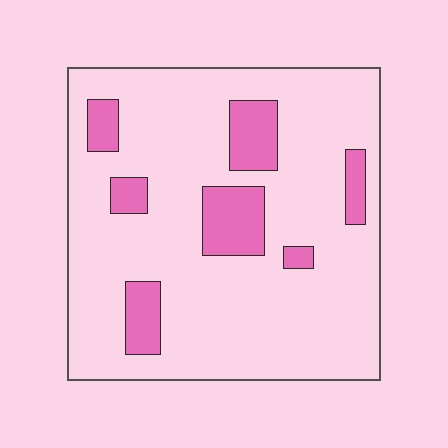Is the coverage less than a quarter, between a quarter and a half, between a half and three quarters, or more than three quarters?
Less than a quarter.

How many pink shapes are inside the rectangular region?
7.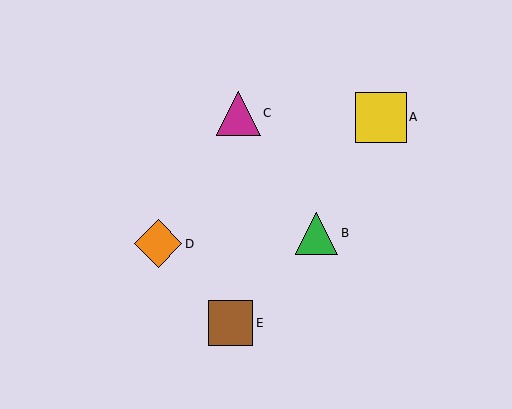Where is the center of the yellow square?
The center of the yellow square is at (381, 118).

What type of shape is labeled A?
Shape A is a yellow square.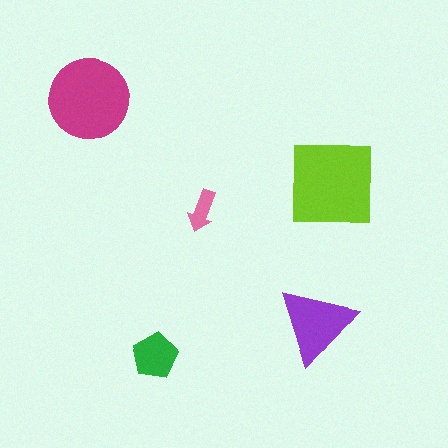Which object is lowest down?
The green pentagon is bottommost.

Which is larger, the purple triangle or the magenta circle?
The magenta circle.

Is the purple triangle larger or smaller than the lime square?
Smaller.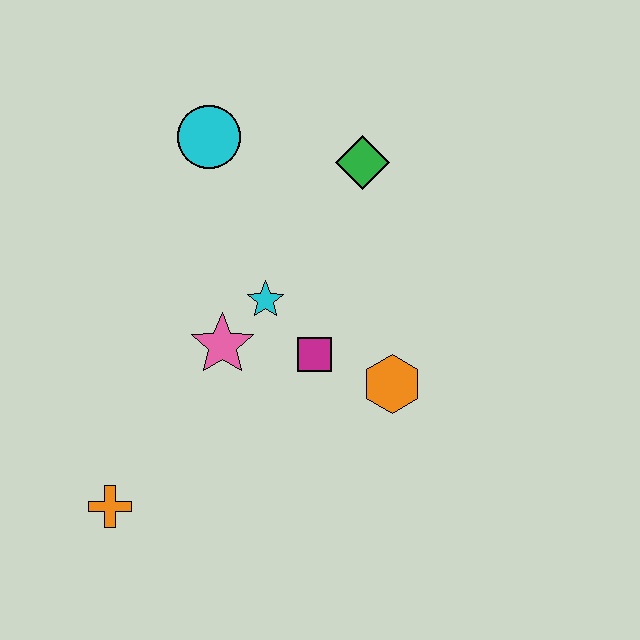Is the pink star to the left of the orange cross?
No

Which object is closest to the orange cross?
The pink star is closest to the orange cross.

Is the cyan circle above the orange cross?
Yes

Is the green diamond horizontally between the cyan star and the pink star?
No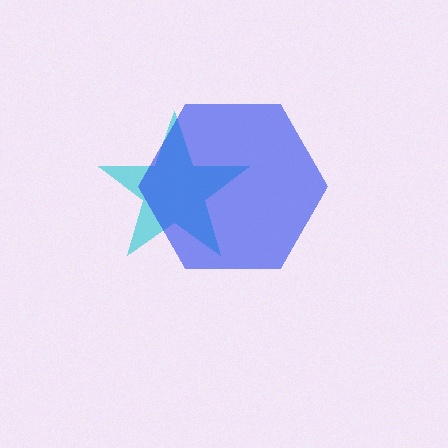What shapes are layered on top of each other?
The layered shapes are: a cyan star, a blue hexagon.